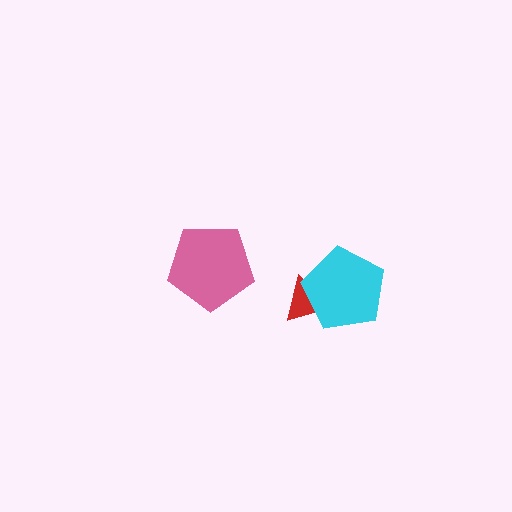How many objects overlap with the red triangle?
1 object overlaps with the red triangle.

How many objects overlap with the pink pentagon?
0 objects overlap with the pink pentagon.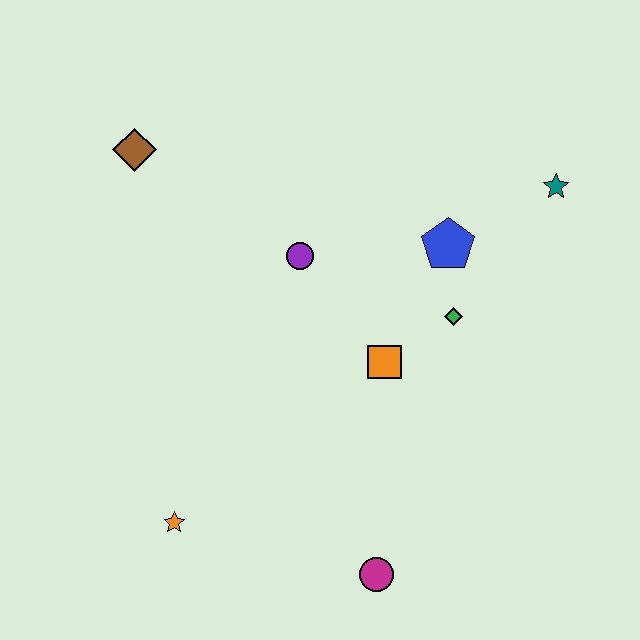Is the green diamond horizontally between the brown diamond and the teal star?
Yes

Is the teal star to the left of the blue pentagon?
No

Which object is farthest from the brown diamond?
The magenta circle is farthest from the brown diamond.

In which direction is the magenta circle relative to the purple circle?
The magenta circle is below the purple circle.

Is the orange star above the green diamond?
No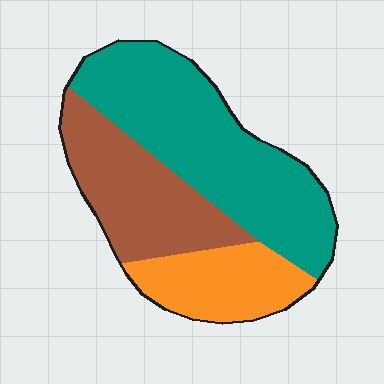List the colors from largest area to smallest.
From largest to smallest: teal, brown, orange.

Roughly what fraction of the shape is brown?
Brown covers 30% of the shape.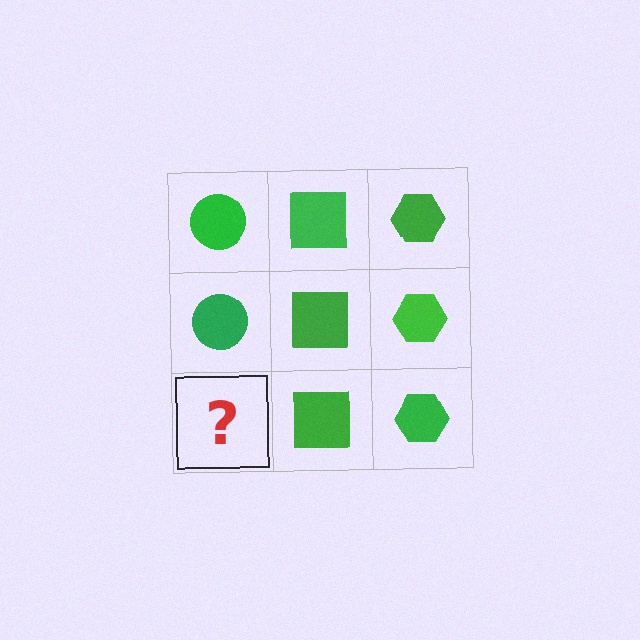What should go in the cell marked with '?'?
The missing cell should contain a green circle.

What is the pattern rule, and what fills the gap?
The rule is that each column has a consistent shape. The gap should be filled with a green circle.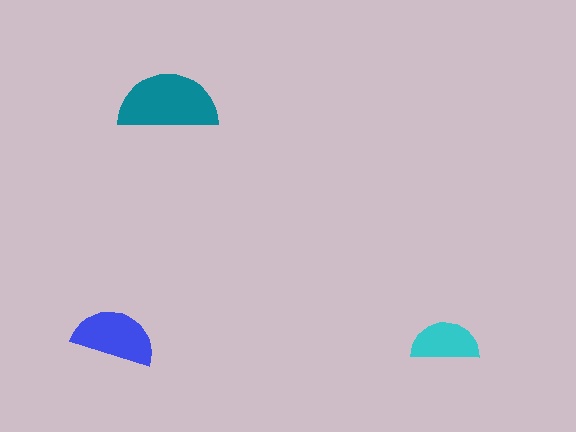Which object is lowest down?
The cyan semicircle is bottommost.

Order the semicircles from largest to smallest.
the teal one, the blue one, the cyan one.